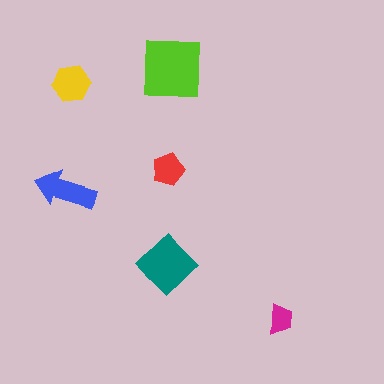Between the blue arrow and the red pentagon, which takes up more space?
The blue arrow.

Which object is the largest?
The lime square.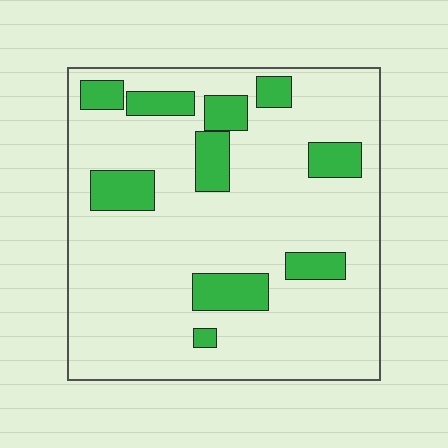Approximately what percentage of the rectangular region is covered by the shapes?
Approximately 20%.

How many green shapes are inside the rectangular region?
10.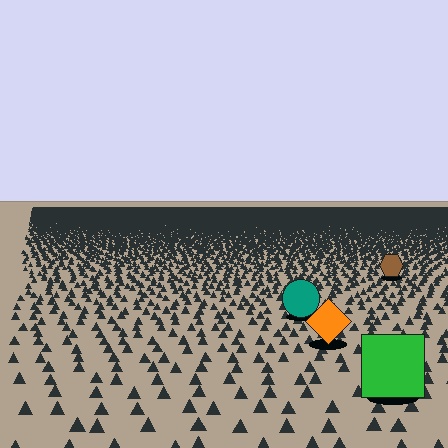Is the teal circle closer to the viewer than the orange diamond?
No. The orange diamond is closer — you can tell from the texture gradient: the ground texture is coarser near it.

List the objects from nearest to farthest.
From nearest to farthest: the green square, the orange diamond, the teal circle, the brown hexagon.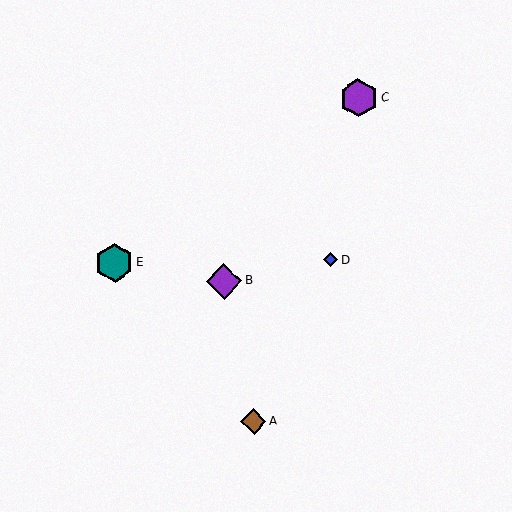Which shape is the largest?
The teal hexagon (labeled E) is the largest.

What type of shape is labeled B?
Shape B is a purple diamond.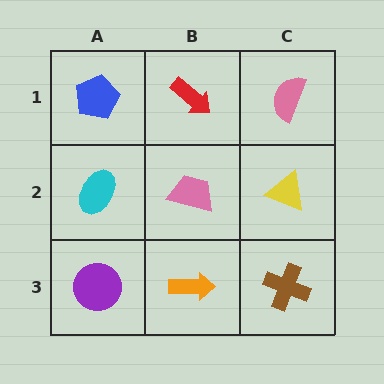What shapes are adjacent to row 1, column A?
A cyan ellipse (row 2, column A), a red arrow (row 1, column B).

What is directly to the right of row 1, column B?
A pink semicircle.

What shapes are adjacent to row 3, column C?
A yellow triangle (row 2, column C), an orange arrow (row 3, column B).